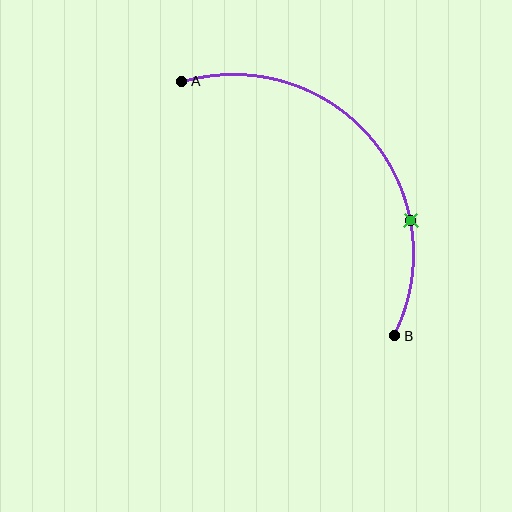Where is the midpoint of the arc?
The arc midpoint is the point on the curve farthest from the straight line joining A and B. It sits above and to the right of that line.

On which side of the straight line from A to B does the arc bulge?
The arc bulges above and to the right of the straight line connecting A and B.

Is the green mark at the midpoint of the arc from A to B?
No. The green mark lies on the arc but is closer to endpoint B. The arc midpoint would be at the point on the curve equidistant along the arc from both A and B.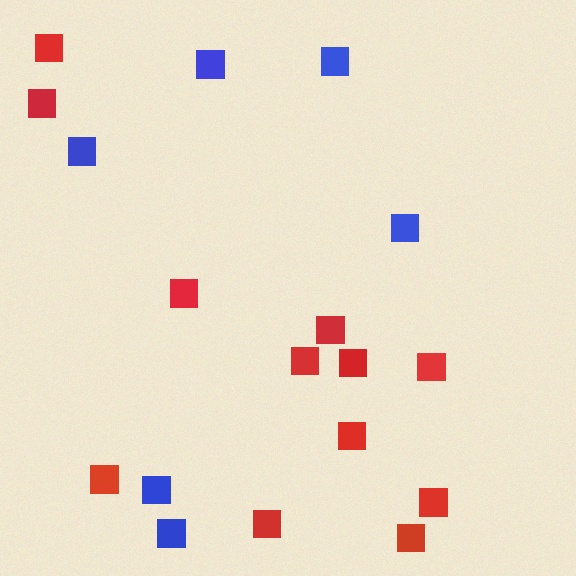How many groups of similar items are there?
There are 2 groups: one group of red squares (12) and one group of blue squares (6).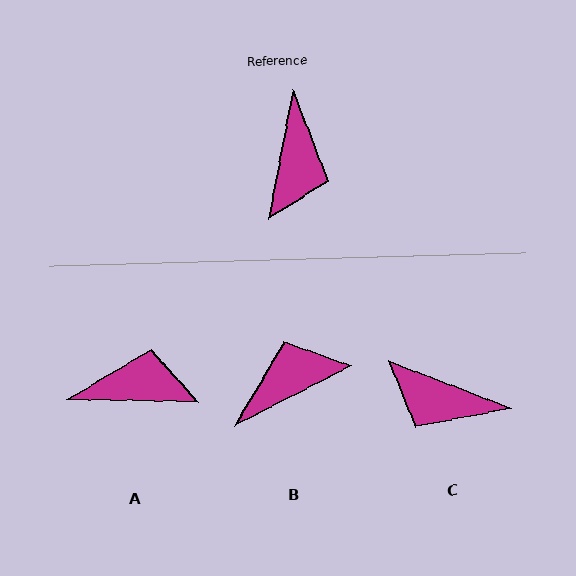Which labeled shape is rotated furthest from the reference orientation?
B, about 128 degrees away.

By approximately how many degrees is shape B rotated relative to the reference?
Approximately 128 degrees counter-clockwise.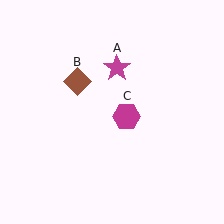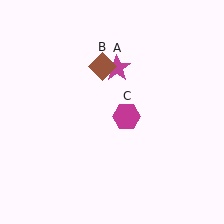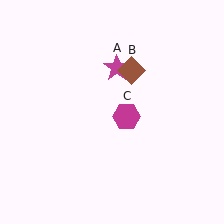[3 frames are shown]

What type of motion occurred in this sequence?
The brown diamond (object B) rotated clockwise around the center of the scene.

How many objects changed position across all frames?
1 object changed position: brown diamond (object B).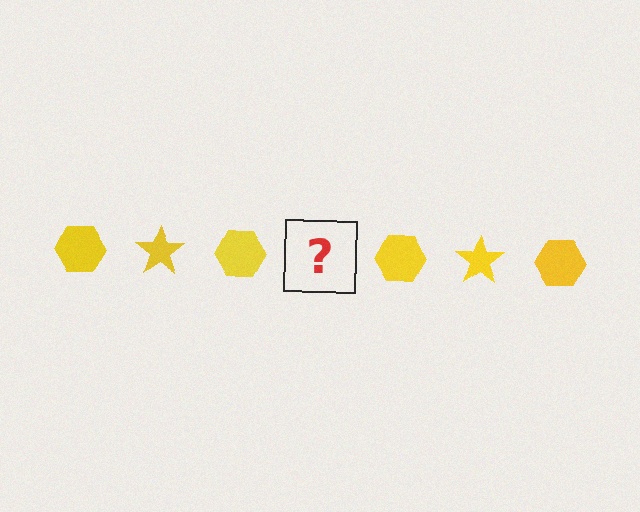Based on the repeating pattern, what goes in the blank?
The blank should be a yellow star.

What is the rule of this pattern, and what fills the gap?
The rule is that the pattern cycles through hexagon, star shapes in yellow. The gap should be filled with a yellow star.